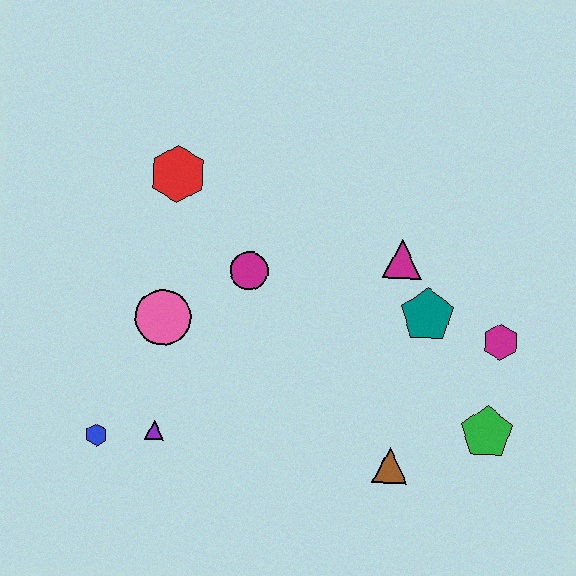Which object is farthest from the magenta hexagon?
The blue hexagon is farthest from the magenta hexagon.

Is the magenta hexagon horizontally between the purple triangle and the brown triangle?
No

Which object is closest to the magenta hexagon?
The teal pentagon is closest to the magenta hexagon.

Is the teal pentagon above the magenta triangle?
No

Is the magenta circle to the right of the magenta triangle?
No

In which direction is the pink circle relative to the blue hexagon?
The pink circle is above the blue hexagon.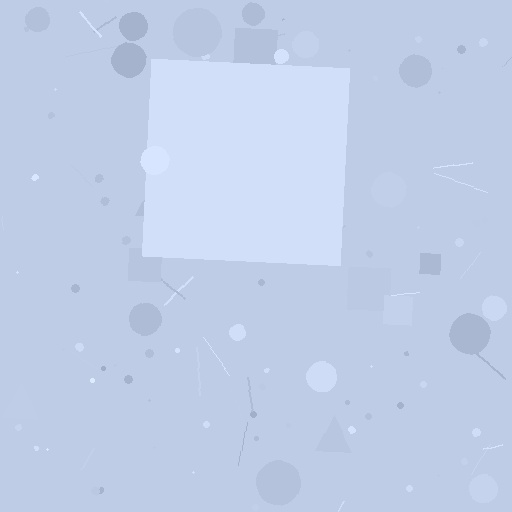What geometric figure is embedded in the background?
A square is embedded in the background.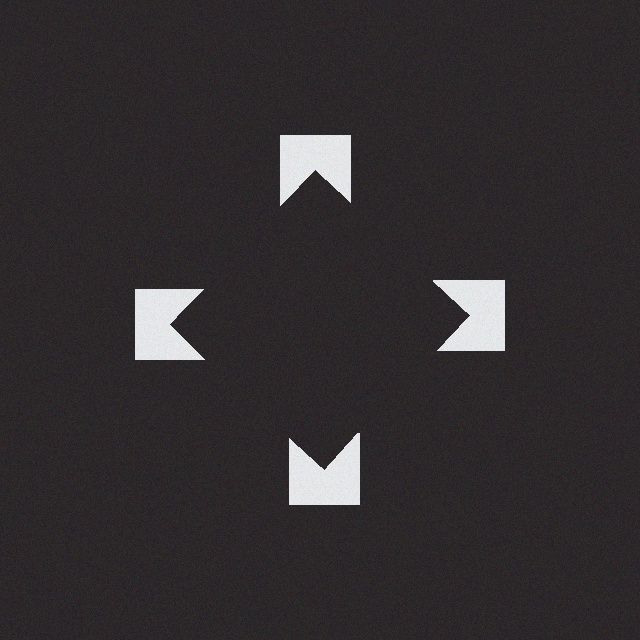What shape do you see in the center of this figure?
An illusory square — its edges are inferred from the aligned wedge cuts in the notched squares, not physically drawn.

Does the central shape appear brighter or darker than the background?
It typically appears slightly darker than the background, even though no actual brightness change is drawn.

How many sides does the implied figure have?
4 sides.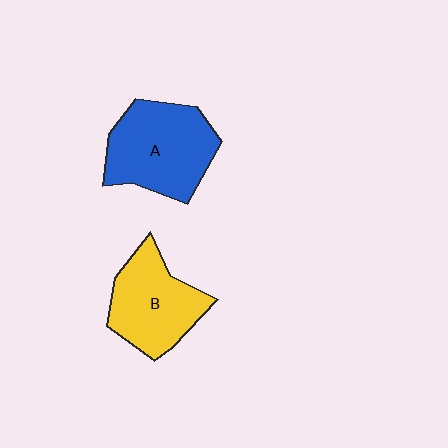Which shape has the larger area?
Shape A (blue).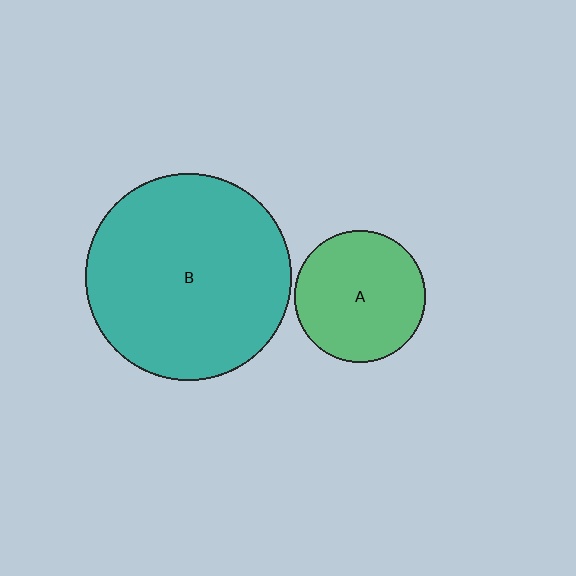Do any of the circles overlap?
No, none of the circles overlap.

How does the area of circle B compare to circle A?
Approximately 2.5 times.